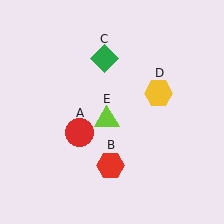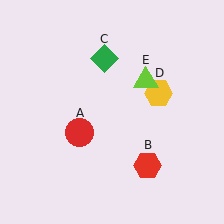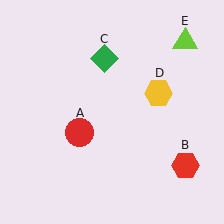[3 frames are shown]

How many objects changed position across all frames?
2 objects changed position: red hexagon (object B), lime triangle (object E).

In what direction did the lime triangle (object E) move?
The lime triangle (object E) moved up and to the right.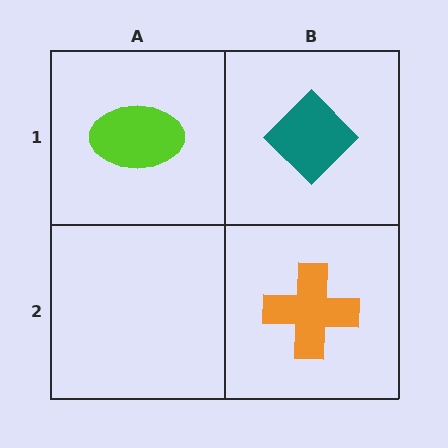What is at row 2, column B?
An orange cross.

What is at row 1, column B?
A teal diamond.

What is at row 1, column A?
A lime ellipse.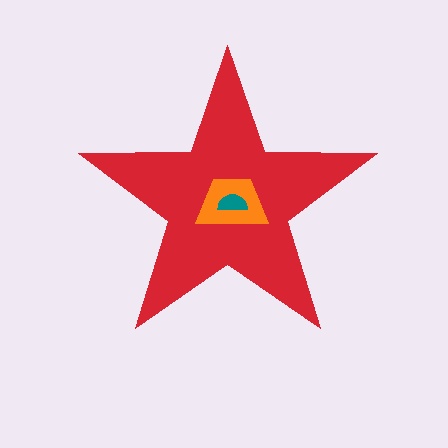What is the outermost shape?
The red star.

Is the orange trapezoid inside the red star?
Yes.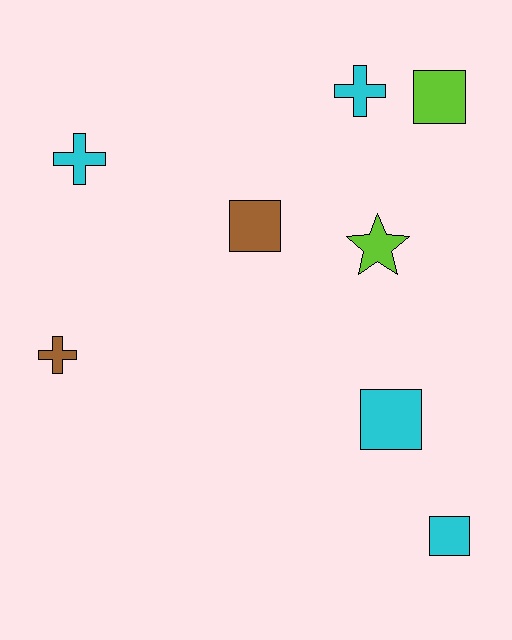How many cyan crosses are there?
There are 2 cyan crosses.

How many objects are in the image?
There are 8 objects.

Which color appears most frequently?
Cyan, with 4 objects.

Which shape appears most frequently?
Square, with 4 objects.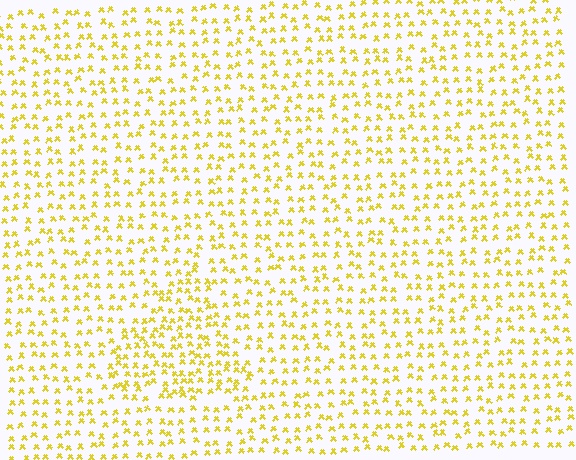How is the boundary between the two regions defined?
The boundary is defined by a change in element density (approximately 1.6x ratio). All elements are the same color, size, and shape.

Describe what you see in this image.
The image contains small yellow elements arranged at two different densities. A triangle-shaped region is visible where the elements are more densely packed than the surrounding area.